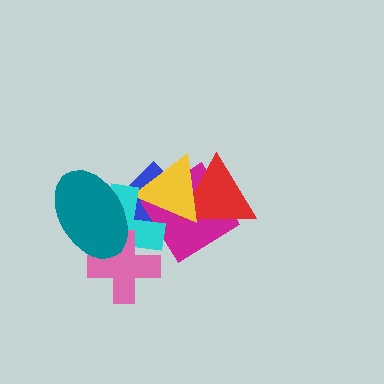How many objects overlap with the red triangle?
3 objects overlap with the red triangle.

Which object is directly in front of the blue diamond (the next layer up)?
The magenta diamond is directly in front of the blue diamond.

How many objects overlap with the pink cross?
3 objects overlap with the pink cross.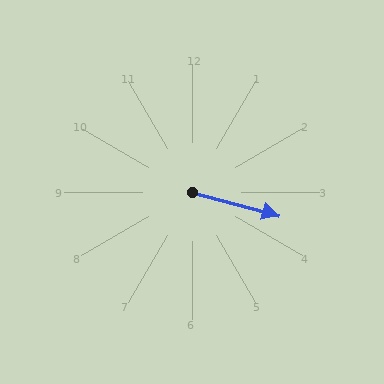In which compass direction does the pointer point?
East.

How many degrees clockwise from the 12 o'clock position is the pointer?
Approximately 105 degrees.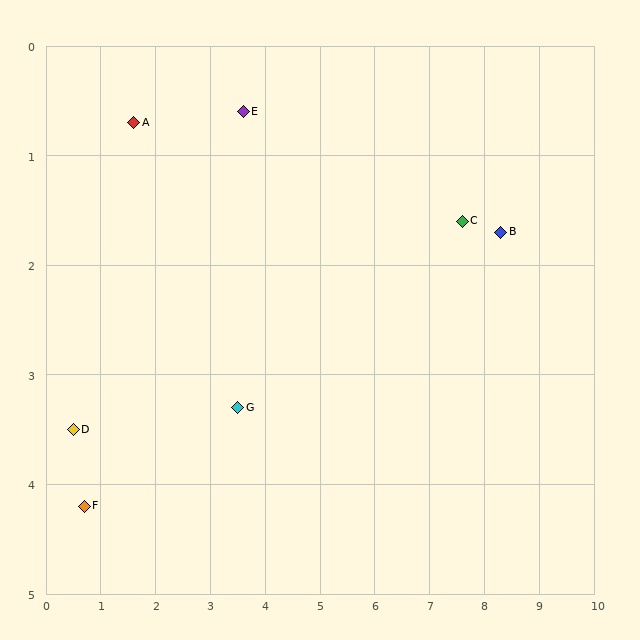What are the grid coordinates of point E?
Point E is at approximately (3.6, 0.6).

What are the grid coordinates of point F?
Point F is at approximately (0.7, 4.2).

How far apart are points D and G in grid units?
Points D and G are about 3.0 grid units apart.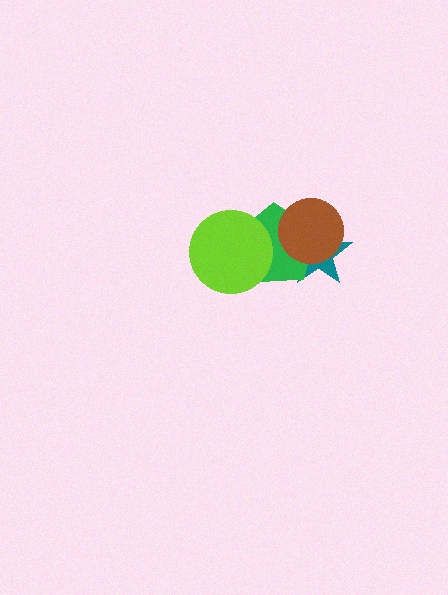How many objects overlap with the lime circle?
1 object overlaps with the lime circle.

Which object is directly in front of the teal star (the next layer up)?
The green pentagon is directly in front of the teal star.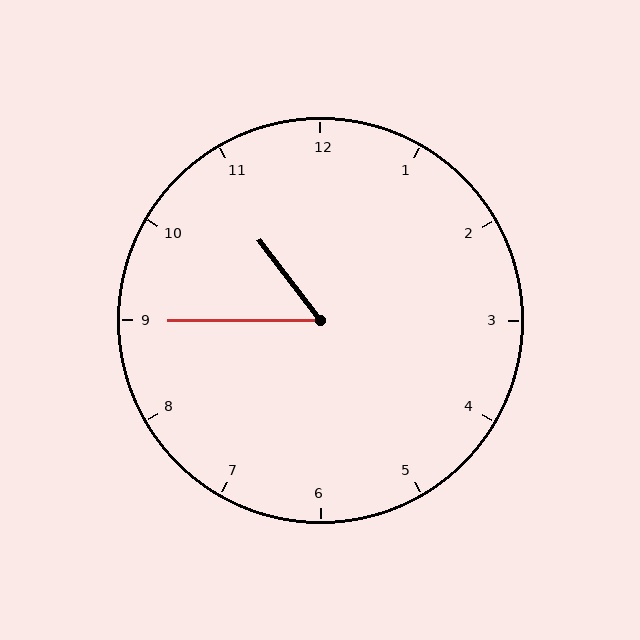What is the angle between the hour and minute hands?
Approximately 52 degrees.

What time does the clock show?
10:45.